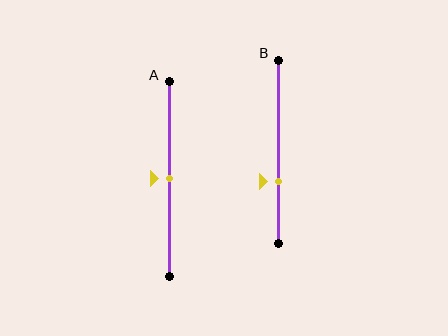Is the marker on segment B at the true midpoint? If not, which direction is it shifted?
No, the marker on segment B is shifted downward by about 16% of the segment length.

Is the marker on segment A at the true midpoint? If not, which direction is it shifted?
Yes, the marker on segment A is at the true midpoint.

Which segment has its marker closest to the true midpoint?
Segment A has its marker closest to the true midpoint.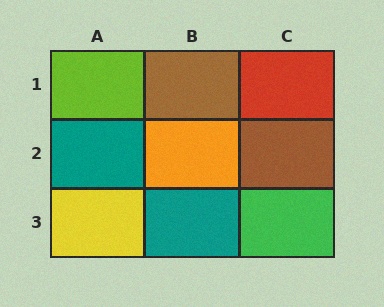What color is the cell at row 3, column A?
Yellow.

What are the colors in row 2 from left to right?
Teal, orange, brown.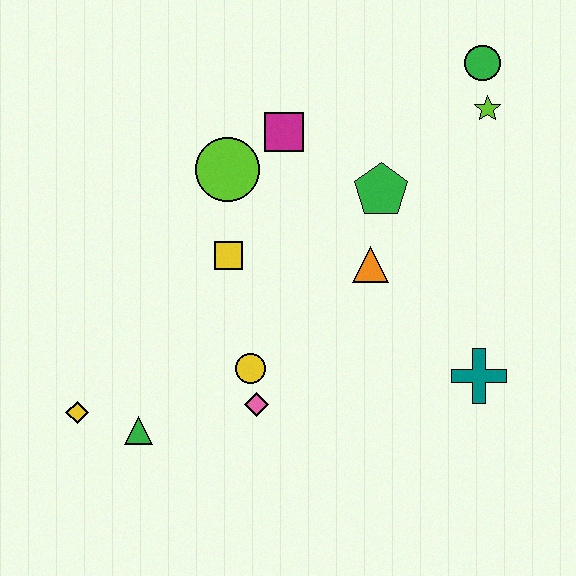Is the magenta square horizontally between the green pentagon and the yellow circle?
Yes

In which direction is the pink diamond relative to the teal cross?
The pink diamond is to the left of the teal cross.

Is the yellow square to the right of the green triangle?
Yes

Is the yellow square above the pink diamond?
Yes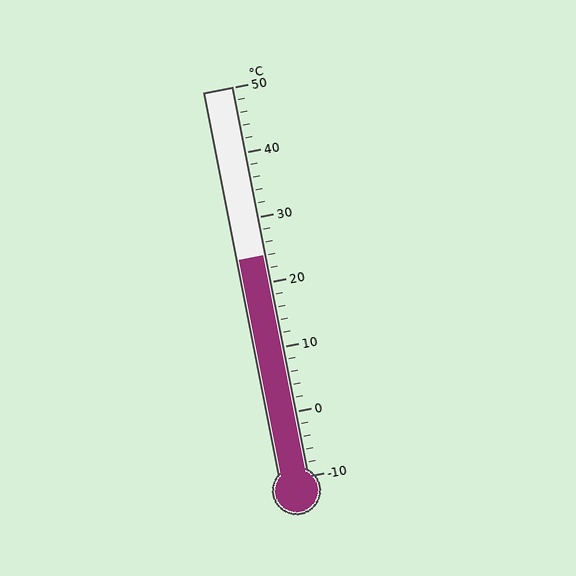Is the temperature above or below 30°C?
The temperature is below 30°C.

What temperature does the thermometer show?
The thermometer shows approximately 24°C.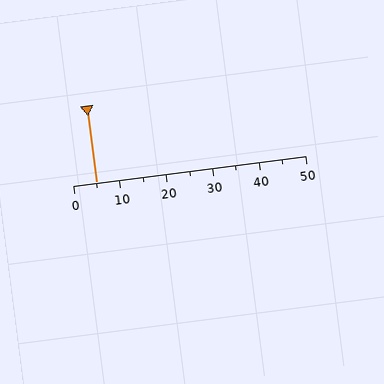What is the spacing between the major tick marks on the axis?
The major ticks are spaced 10 apart.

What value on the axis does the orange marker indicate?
The marker indicates approximately 5.